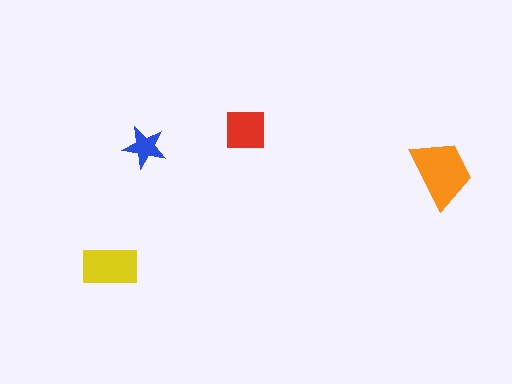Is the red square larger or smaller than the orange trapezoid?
Smaller.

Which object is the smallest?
The blue star.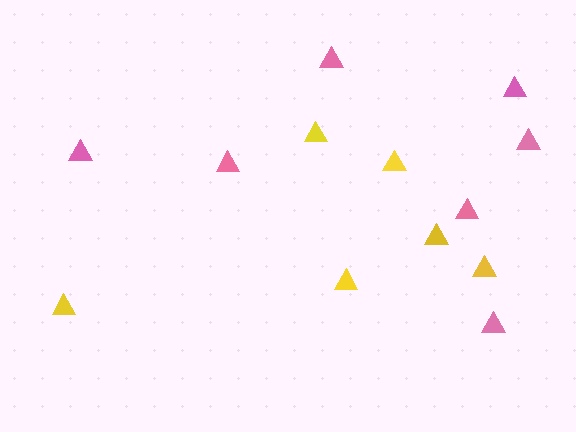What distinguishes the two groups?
There are 2 groups: one group of pink triangles (7) and one group of yellow triangles (6).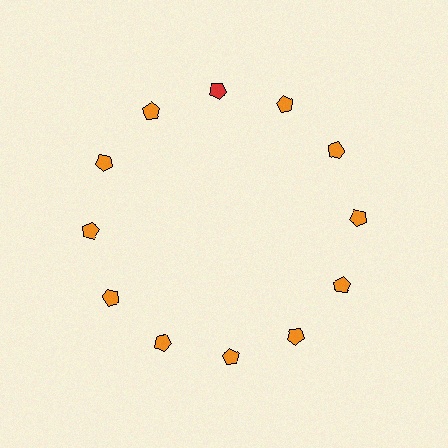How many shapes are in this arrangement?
There are 12 shapes arranged in a ring pattern.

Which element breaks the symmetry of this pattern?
The red pentagon at roughly the 12 o'clock position breaks the symmetry. All other shapes are orange pentagons.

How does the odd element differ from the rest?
It has a different color: red instead of orange.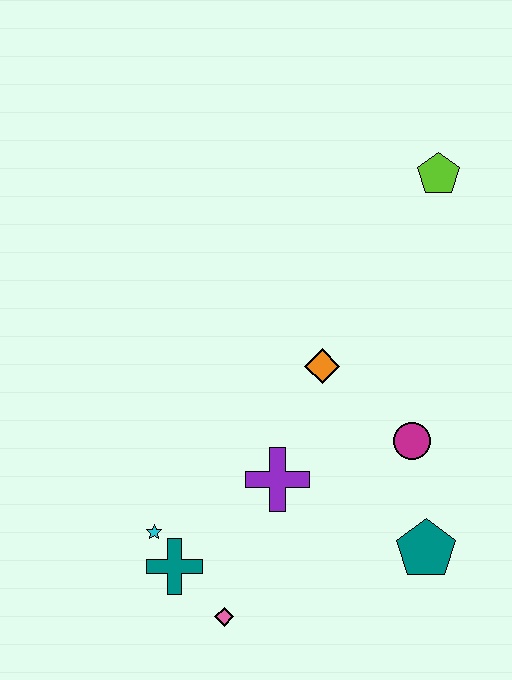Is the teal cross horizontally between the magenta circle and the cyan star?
Yes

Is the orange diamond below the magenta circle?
No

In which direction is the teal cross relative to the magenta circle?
The teal cross is to the left of the magenta circle.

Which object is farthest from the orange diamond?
The pink diamond is farthest from the orange diamond.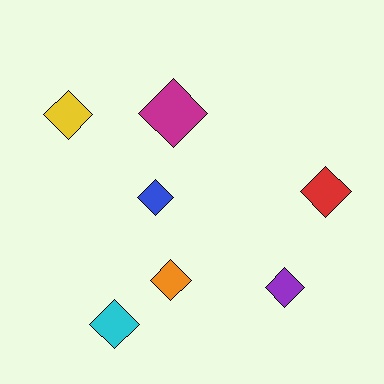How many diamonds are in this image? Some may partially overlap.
There are 7 diamonds.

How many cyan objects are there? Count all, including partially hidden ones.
There is 1 cyan object.